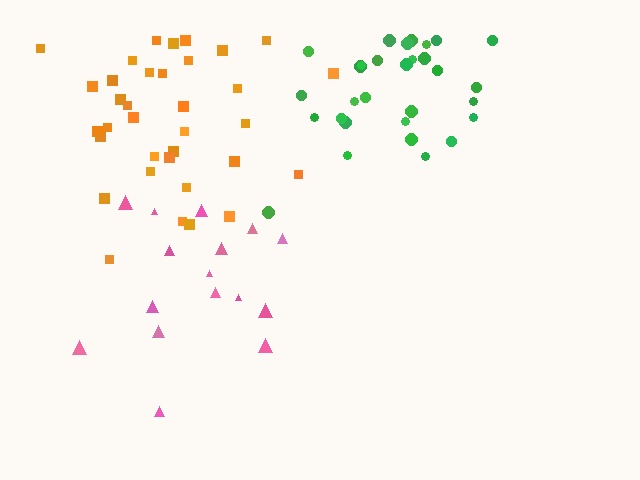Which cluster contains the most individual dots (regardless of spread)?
Orange (35).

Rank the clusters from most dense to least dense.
green, orange, pink.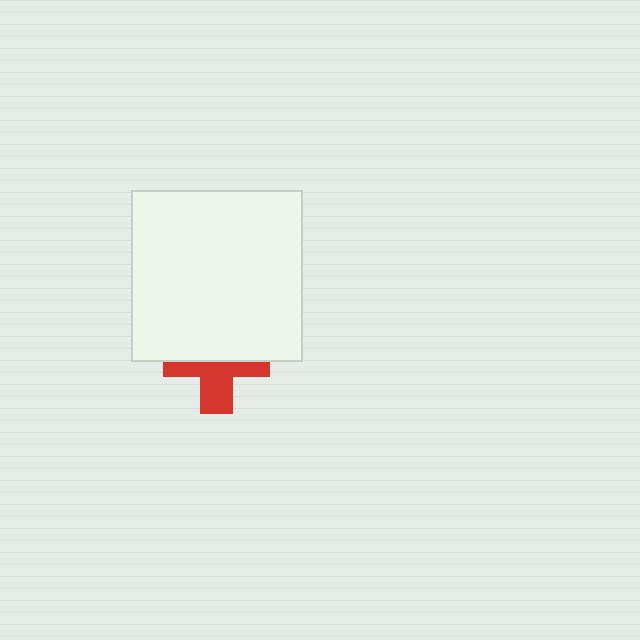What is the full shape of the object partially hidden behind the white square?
The partially hidden object is a red cross.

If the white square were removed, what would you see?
You would see the complete red cross.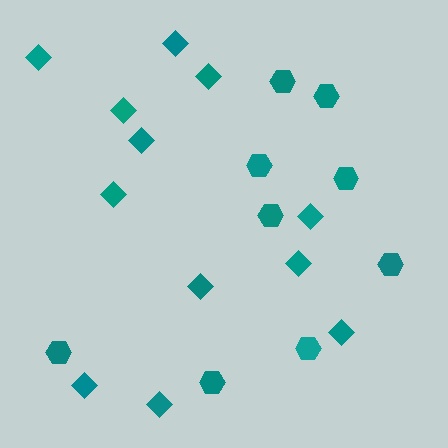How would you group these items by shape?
There are 2 groups: one group of hexagons (9) and one group of diamonds (12).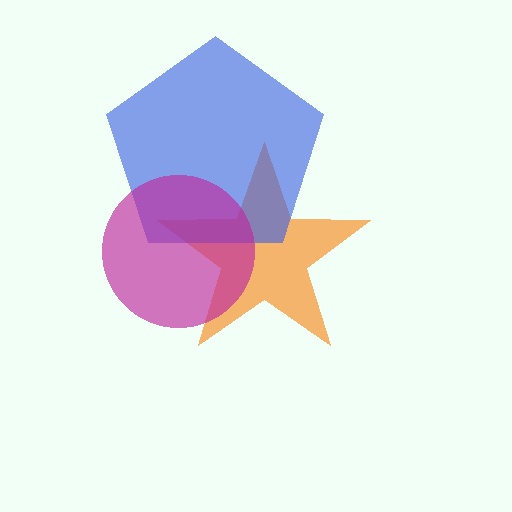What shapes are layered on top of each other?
The layered shapes are: an orange star, a blue pentagon, a magenta circle.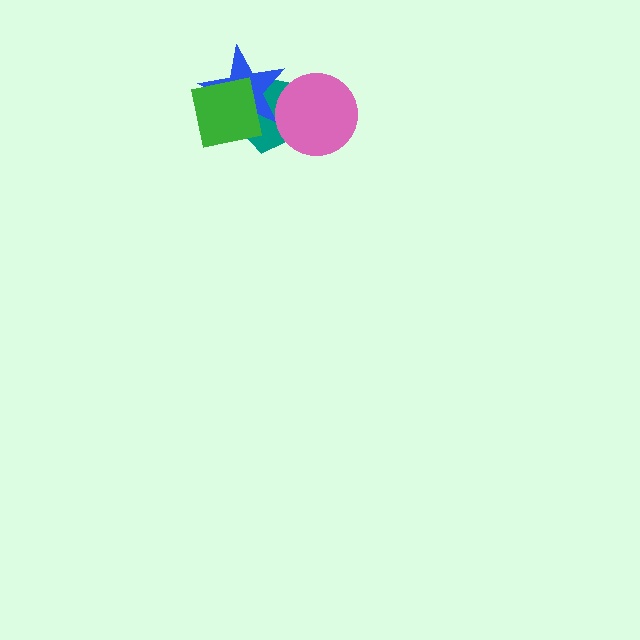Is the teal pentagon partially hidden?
Yes, it is partially covered by another shape.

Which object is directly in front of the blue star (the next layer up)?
The pink circle is directly in front of the blue star.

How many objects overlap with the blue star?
3 objects overlap with the blue star.